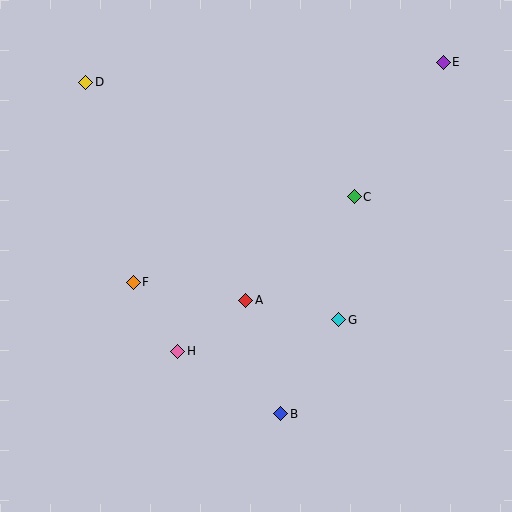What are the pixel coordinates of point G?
Point G is at (339, 320).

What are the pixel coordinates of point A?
Point A is at (246, 300).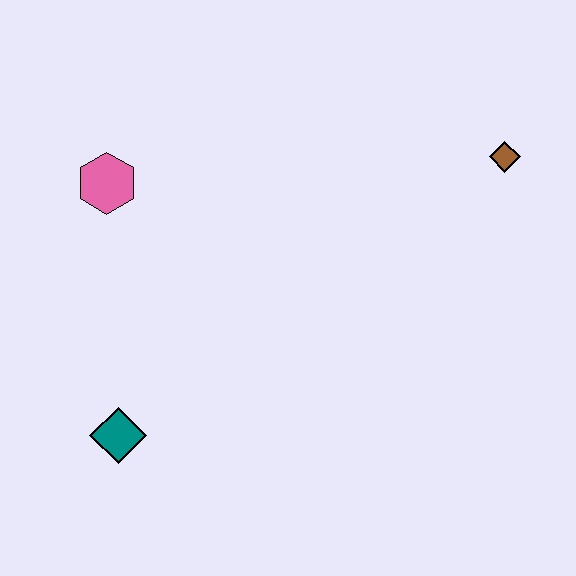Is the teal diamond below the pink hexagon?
Yes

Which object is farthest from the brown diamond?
The teal diamond is farthest from the brown diamond.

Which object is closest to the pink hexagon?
The teal diamond is closest to the pink hexagon.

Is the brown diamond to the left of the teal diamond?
No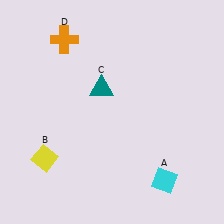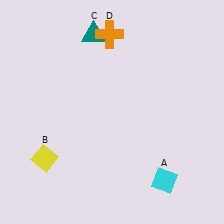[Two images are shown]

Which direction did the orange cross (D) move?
The orange cross (D) moved right.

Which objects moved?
The objects that moved are: the teal triangle (C), the orange cross (D).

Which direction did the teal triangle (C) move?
The teal triangle (C) moved up.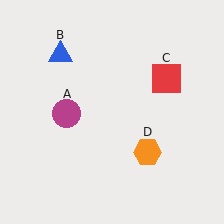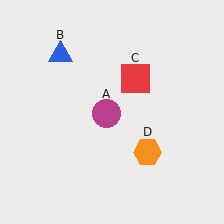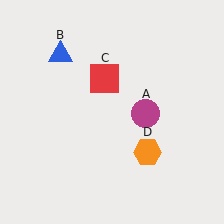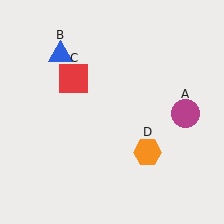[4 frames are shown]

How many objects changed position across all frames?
2 objects changed position: magenta circle (object A), red square (object C).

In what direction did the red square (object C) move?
The red square (object C) moved left.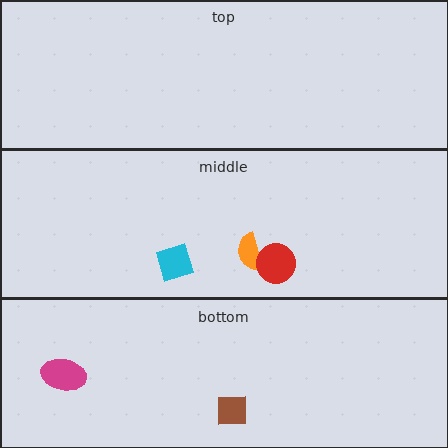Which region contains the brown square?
The bottom region.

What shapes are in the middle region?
The cyan square, the orange semicircle, the red circle.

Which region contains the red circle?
The middle region.